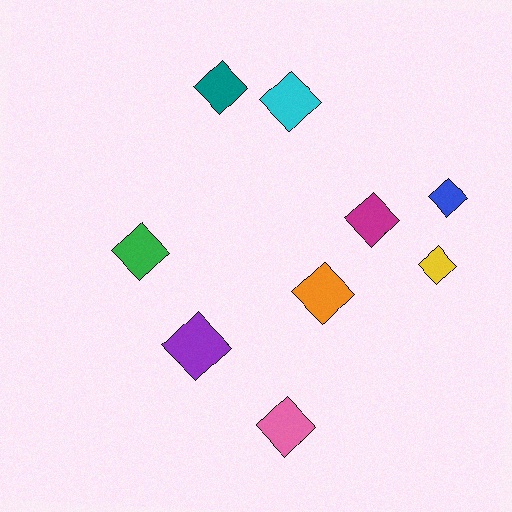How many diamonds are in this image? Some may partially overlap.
There are 9 diamonds.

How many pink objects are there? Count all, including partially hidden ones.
There is 1 pink object.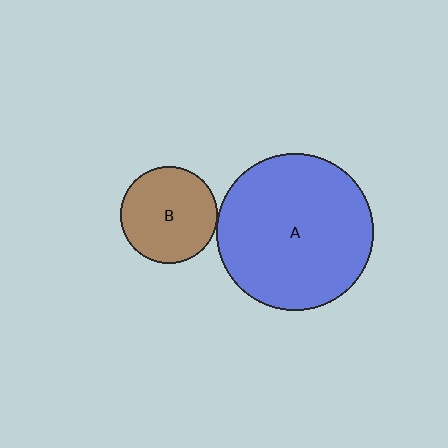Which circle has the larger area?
Circle A (blue).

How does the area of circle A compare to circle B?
Approximately 2.6 times.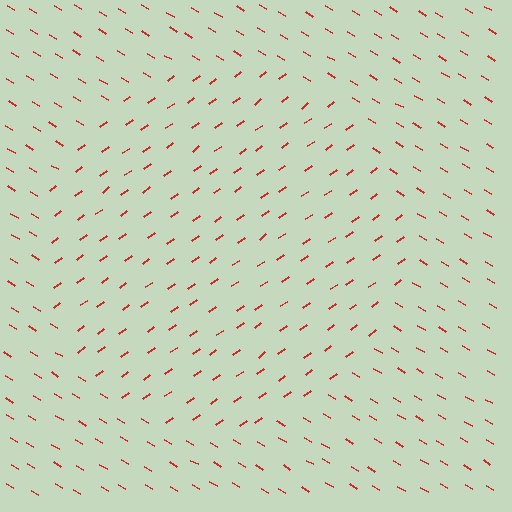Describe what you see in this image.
The image is filled with small red line segments. A circle region in the image has lines oriented differently from the surrounding lines, creating a visible texture boundary.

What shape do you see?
I see a circle.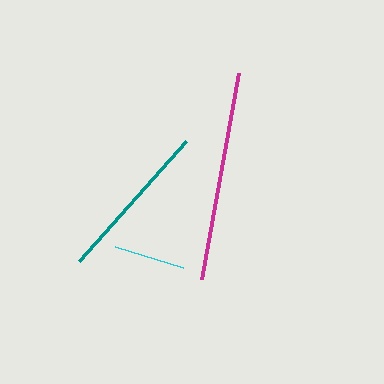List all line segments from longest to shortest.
From longest to shortest: magenta, teal, cyan.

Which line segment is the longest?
The magenta line is the longest at approximately 210 pixels.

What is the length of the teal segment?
The teal segment is approximately 161 pixels long.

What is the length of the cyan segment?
The cyan segment is approximately 71 pixels long.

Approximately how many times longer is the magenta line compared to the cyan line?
The magenta line is approximately 3.0 times the length of the cyan line.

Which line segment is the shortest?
The cyan line is the shortest at approximately 71 pixels.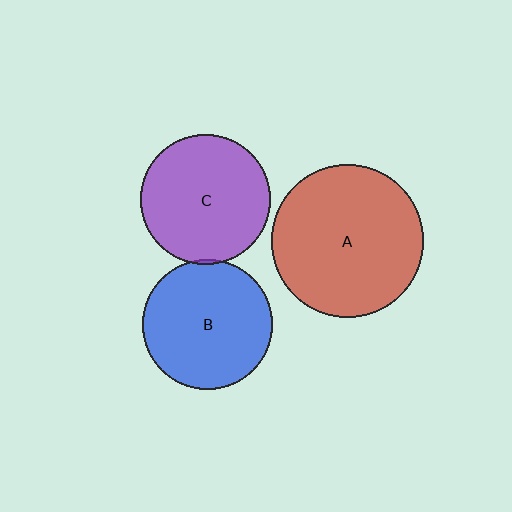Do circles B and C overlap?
Yes.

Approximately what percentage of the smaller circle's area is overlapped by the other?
Approximately 5%.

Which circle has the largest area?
Circle A (red).